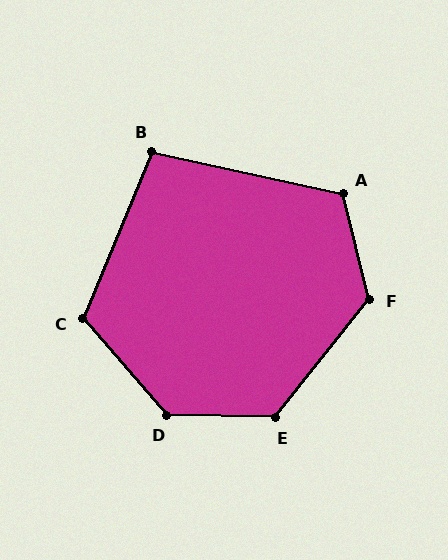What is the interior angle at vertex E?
Approximately 127 degrees (obtuse).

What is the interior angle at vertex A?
Approximately 117 degrees (obtuse).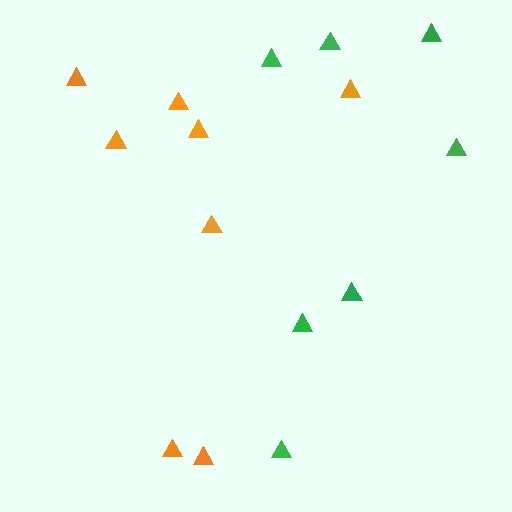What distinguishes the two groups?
There are 2 groups: one group of orange triangles (8) and one group of green triangles (7).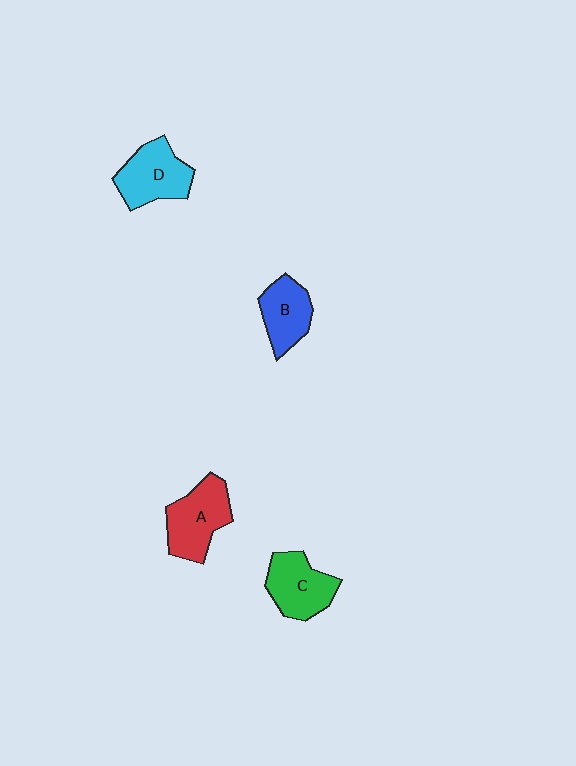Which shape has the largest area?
Shape A (red).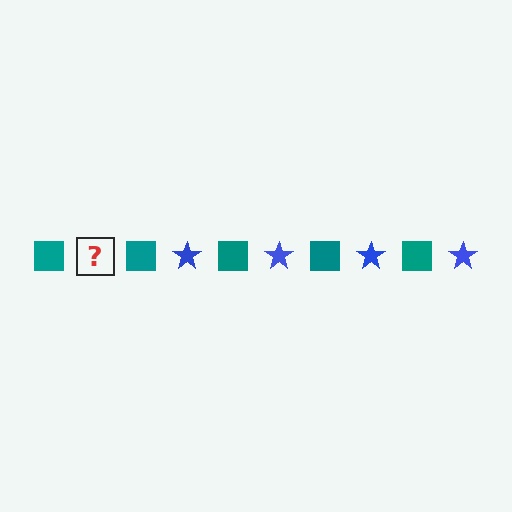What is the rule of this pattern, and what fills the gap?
The rule is that the pattern alternates between teal square and blue star. The gap should be filled with a blue star.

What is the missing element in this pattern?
The missing element is a blue star.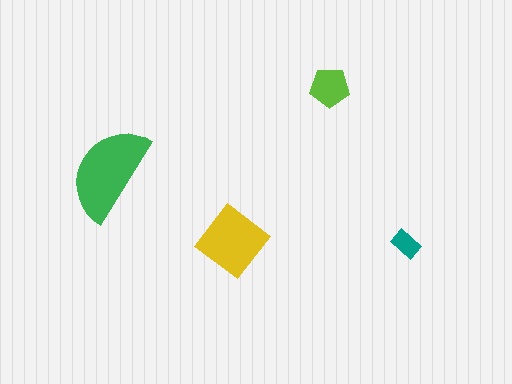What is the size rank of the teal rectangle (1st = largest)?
4th.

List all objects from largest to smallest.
The green semicircle, the yellow diamond, the lime pentagon, the teal rectangle.